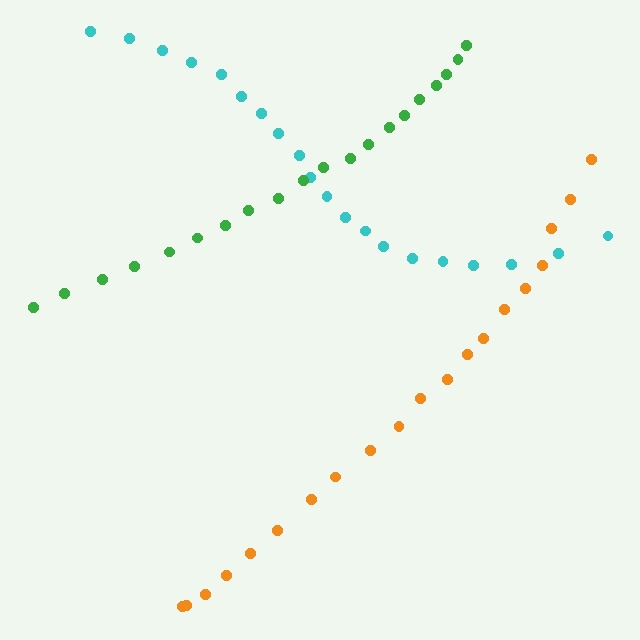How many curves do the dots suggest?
There are 3 distinct paths.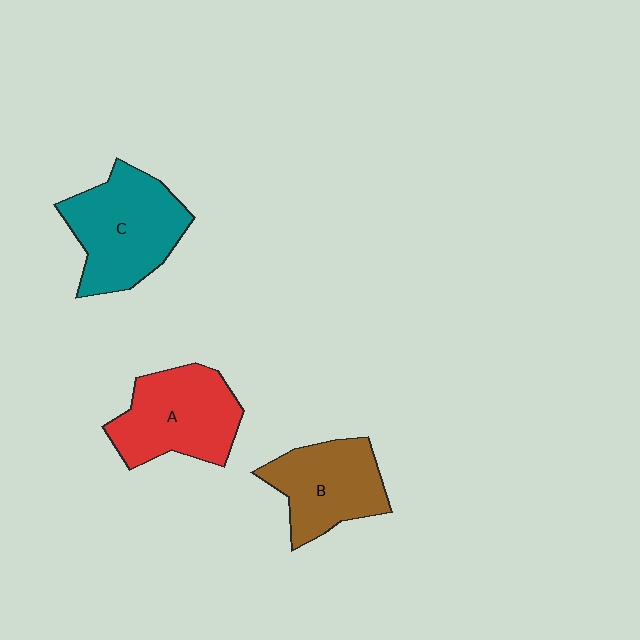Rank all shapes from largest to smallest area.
From largest to smallest: C (teal), A (red), B (brown).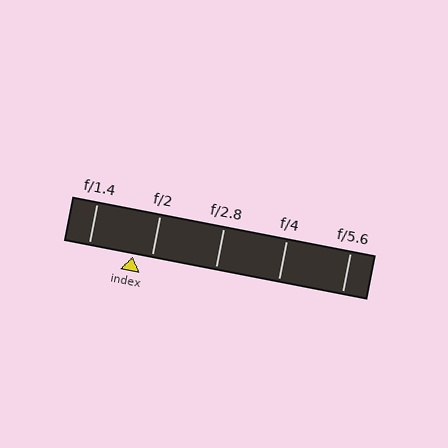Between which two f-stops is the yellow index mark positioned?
The index mark is between f/1.4 and f/2.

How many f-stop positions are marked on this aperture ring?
There are 5 f-stop positions marked.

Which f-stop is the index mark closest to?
The index mark is closest to f/2.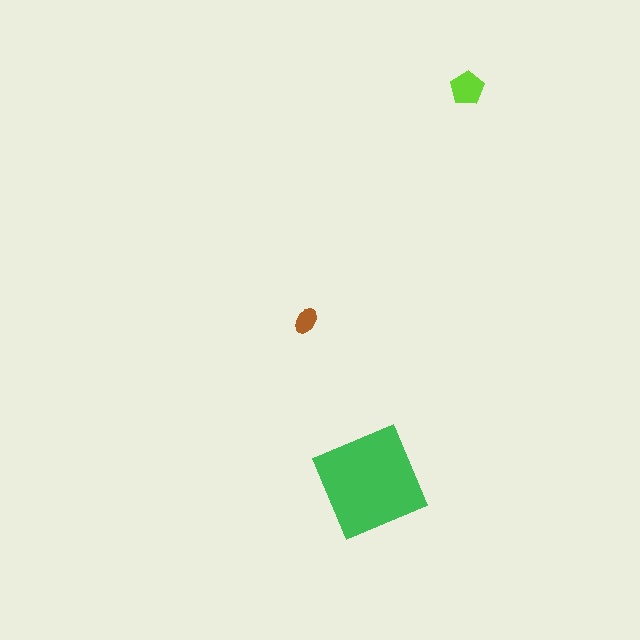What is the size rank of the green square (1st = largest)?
1st.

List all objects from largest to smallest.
The green square, the lime pentagon, the brown ellipse.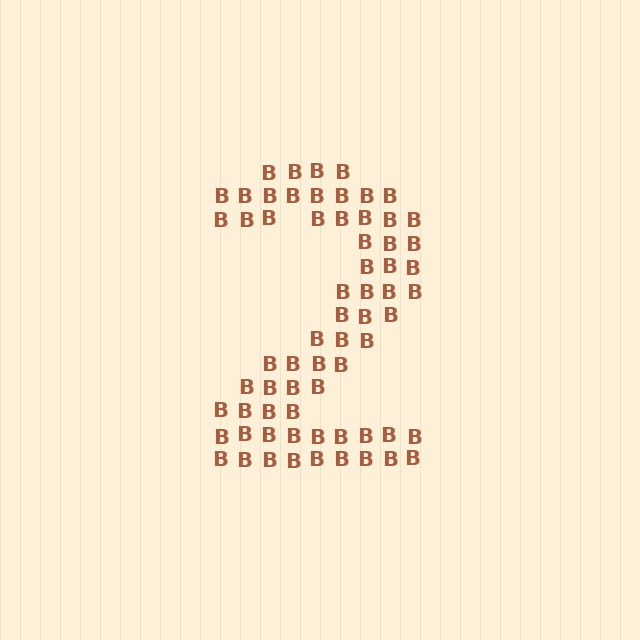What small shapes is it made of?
It is made of small letter B's.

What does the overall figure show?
The overall figure shows the digit 2.